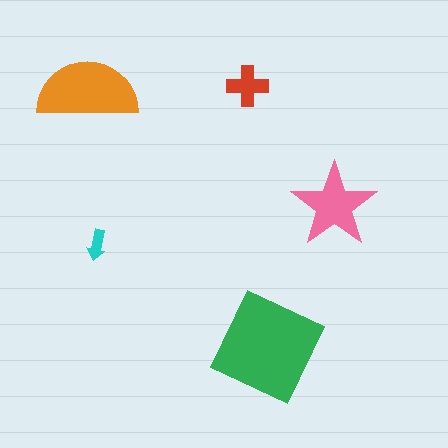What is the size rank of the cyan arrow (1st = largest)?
5th.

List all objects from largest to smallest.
The green diamond, the orange semicircle, the pink star, the red cross, the cyan arrow.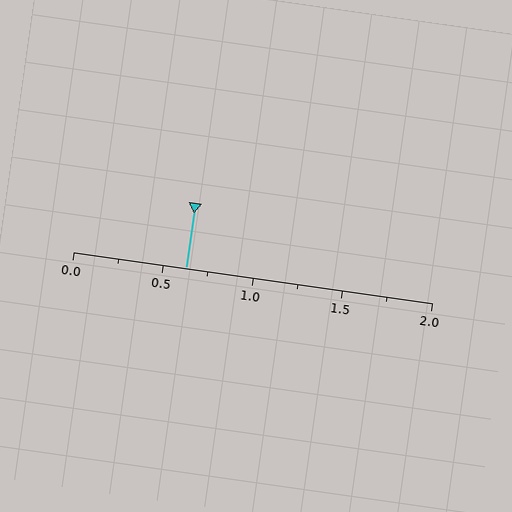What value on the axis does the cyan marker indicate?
The marker indicates approximately 0.62.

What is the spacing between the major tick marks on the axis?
The major ticks are spaced 0.5 apart.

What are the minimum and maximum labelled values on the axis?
The axis runs from 0.0 to 2.0.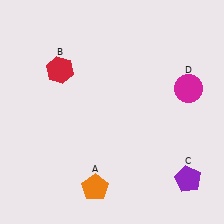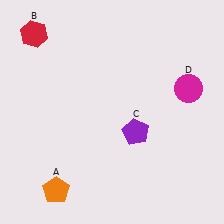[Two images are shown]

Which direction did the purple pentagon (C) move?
The purple pentagon (C) moved left.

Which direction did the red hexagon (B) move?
The red hexagon (B) moved up.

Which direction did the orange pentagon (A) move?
The orange pentagon (A) moved left.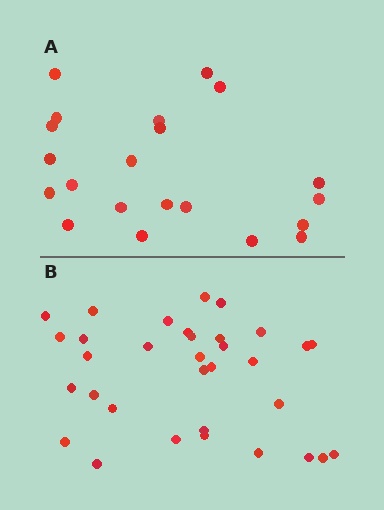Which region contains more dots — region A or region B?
Region B (the bottom region) has more dots.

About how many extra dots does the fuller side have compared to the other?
Region B has roughly 12 or so more dots than region A.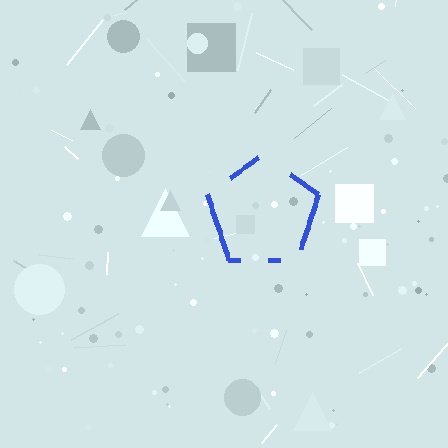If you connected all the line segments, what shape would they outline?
They would outline a pentagon.